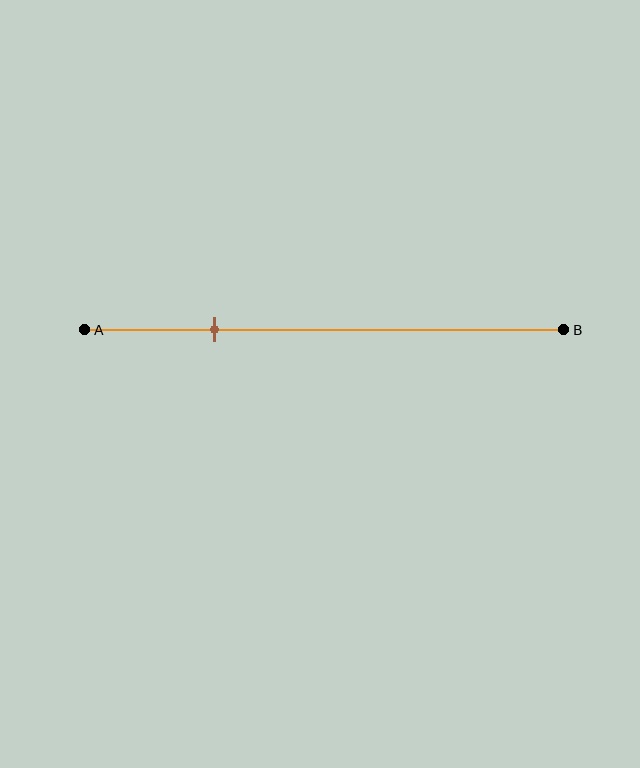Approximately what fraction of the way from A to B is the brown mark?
The brown mark is approximately 25% of the way from A to B.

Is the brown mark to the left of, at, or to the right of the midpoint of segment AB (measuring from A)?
The brown mark is to the left of the midpoint of segment AB.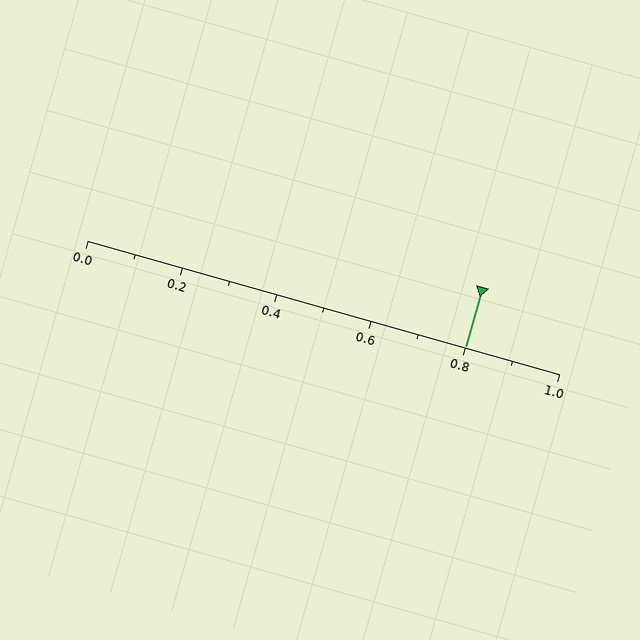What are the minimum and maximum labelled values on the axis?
The axis runs from 0.0 to 1.0.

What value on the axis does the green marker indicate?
The marker indicates approximately 0.8.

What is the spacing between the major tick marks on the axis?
The major ticks are spaced 0.2 apart.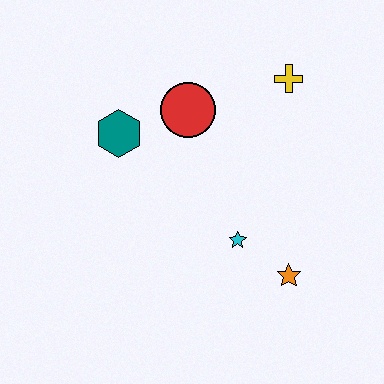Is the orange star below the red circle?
Yes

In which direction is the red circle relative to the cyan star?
The red circle is above the cyan star.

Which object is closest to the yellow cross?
The red circle is closest to the yellow cross.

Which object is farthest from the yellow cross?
The orange star is farthest from the yellow cross.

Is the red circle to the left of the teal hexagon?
No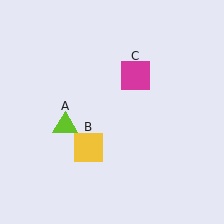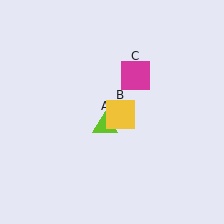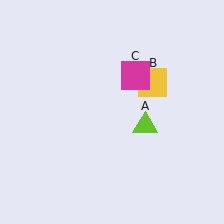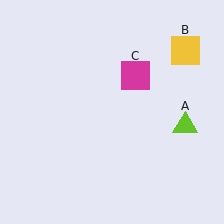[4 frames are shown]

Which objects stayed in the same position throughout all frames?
Magenta square (object C) remained stationary.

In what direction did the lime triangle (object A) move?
The lime triangle (object A) moved right.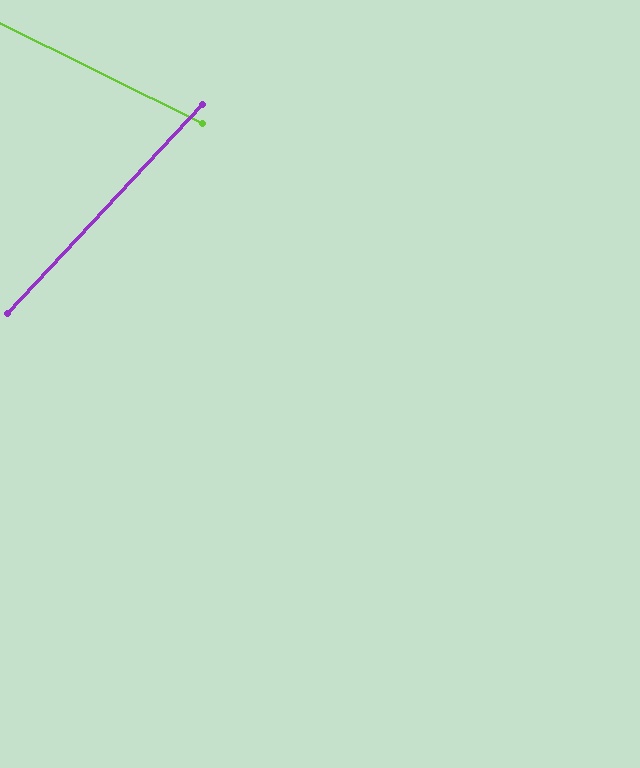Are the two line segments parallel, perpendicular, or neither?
Neither parallel nor perpendicular — they differ by about 73°.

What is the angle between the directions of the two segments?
Approximately 73 degrees.